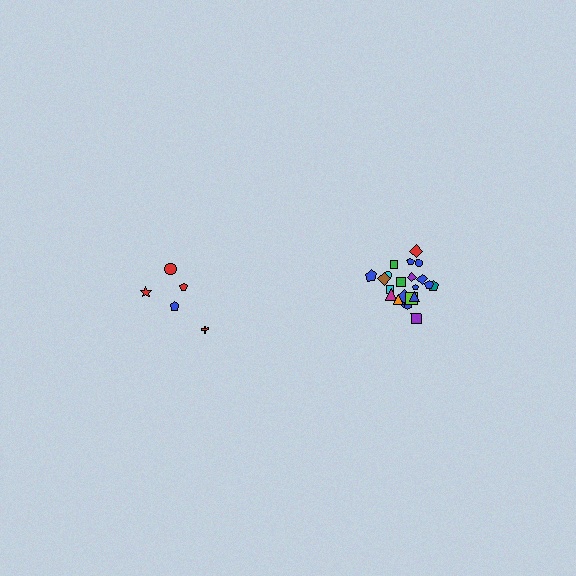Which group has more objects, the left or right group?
The right group.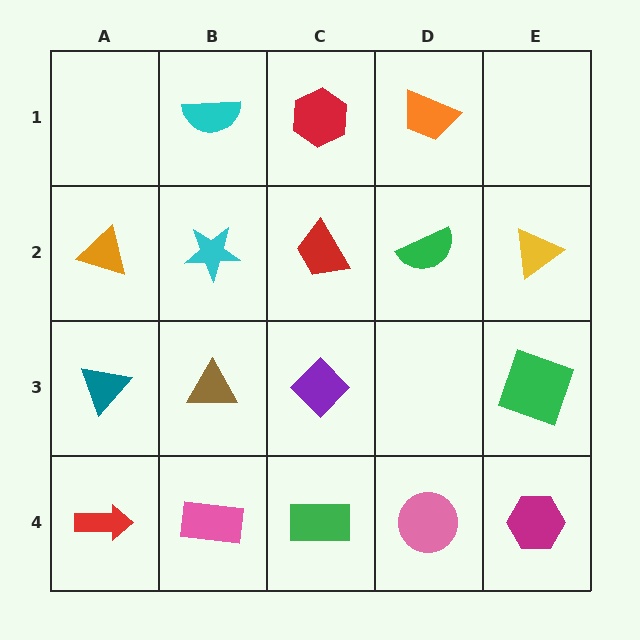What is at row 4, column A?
A red arrow.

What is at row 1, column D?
An orange trapezoid.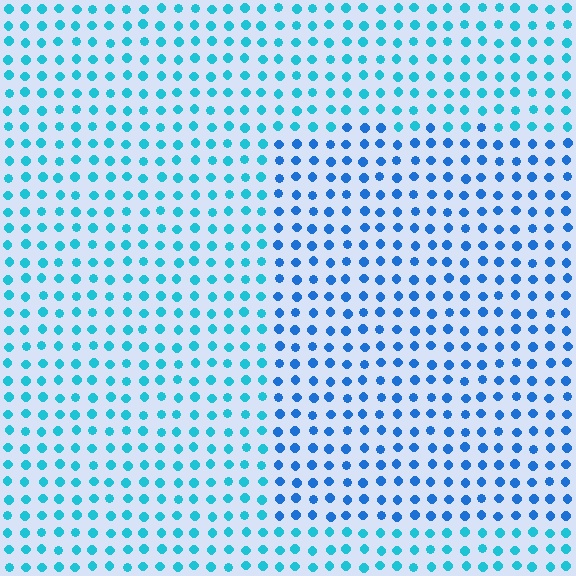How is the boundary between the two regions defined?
The boundary is defined purely by a slight shift in hue (about 27 degrees). Spacing, size, and orientation are identical on both sides.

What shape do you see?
I see a rectangle.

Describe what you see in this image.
The image is filled with small cyan elements in a uniform arrangement. A rectangle-shaped region is visible where the elements are tinted to a slightly different hue, forming a subtle color boundary.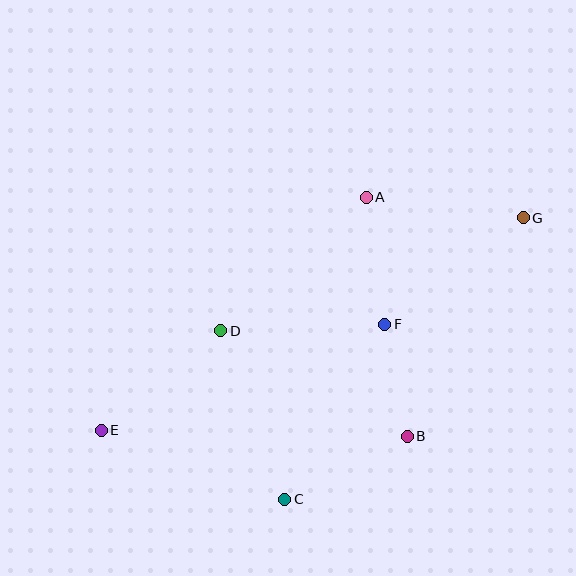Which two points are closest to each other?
Points B and F are closest to each other.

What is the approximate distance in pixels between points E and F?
The distance between E and F is approximately 303 pixels.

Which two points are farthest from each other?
Points E and G are farthest from each other.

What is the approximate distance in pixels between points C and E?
The distance between C and E is approximately 196 pixels.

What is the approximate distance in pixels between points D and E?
The distance between D and E is approximately 156 pixels.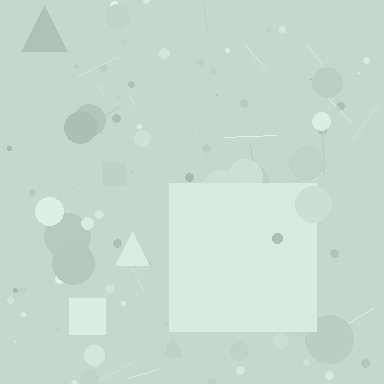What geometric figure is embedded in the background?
A square is embedded in the background.